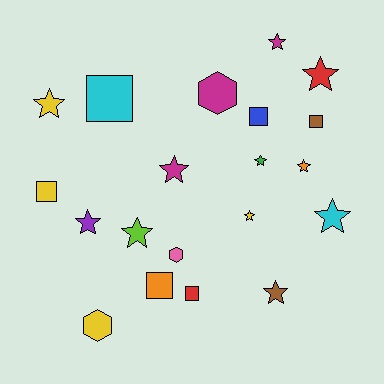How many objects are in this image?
There are 20 objects.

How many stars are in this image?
There are 11 stars.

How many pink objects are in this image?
There is 1 pink object.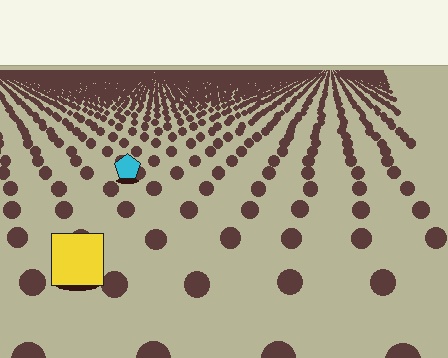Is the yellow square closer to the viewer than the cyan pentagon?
Yes. The yellow square is closer — you can tell from the texture gradient: the ground texture is coarser near it.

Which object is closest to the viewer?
The yellow square is closest. The texture marks near it are larger and more spread out.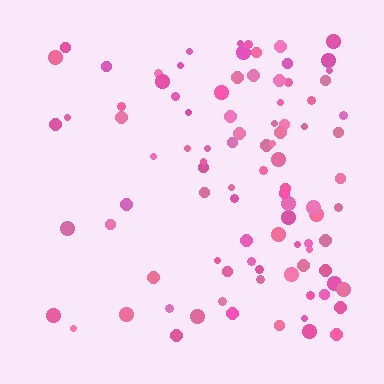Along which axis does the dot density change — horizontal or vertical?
Horizontal.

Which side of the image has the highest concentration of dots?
The right.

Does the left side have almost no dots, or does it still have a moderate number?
Still a moderate number, just noticeably fewer than the right.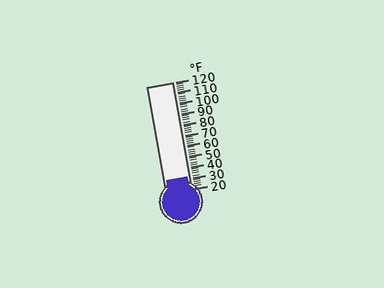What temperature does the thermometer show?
The thermometer shows approximately 32°F.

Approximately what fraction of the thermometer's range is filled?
The thermometer is filled to approximately 10% of its range.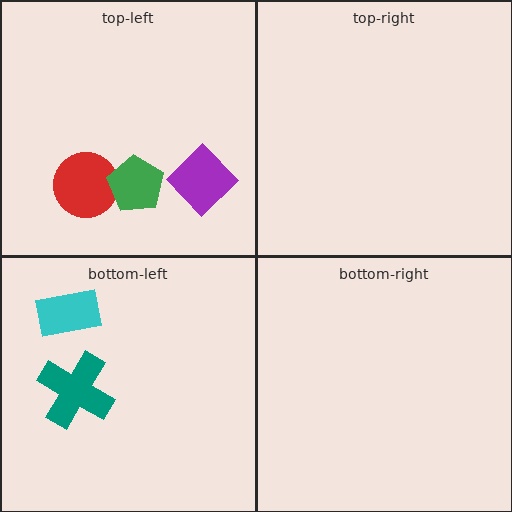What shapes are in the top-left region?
The purple diamond, the red circle, the green pentagon.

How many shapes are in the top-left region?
3.